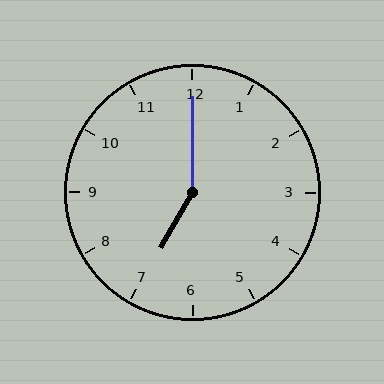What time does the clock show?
7:00.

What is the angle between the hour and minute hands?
Approximately 150 degrees.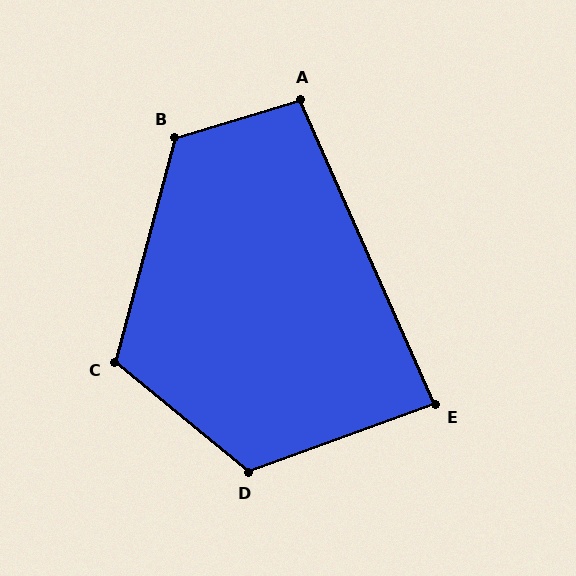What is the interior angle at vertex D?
Approximately 121 degrees (obtuse).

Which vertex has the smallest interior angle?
E, at approximately 86 degrees.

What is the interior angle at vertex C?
Approximately 114 degrees (obtuse).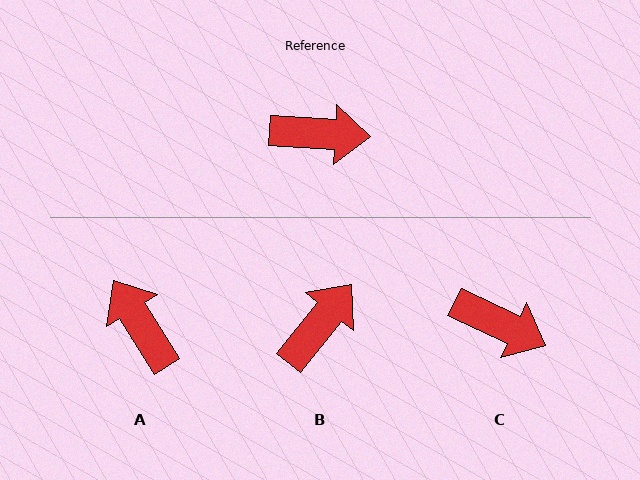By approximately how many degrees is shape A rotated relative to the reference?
Approximately 126 degrees counter-clockwise.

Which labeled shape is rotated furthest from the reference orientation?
A, about 126 degrees away.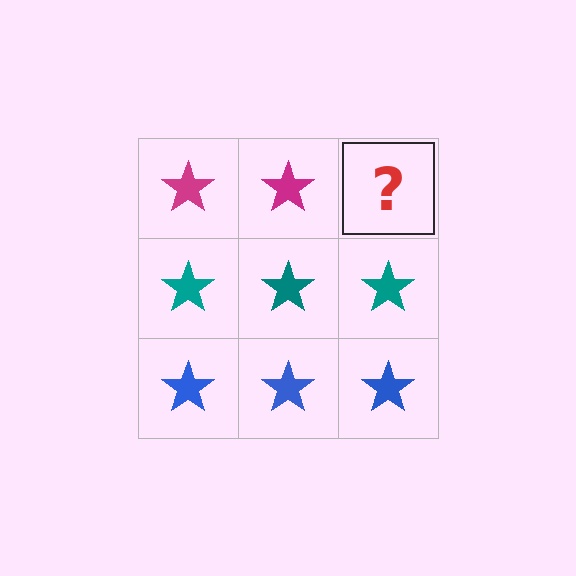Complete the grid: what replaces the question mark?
The question mark should be replaced with a magenta star.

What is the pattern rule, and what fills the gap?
The rule is that each row has a consistent color. The gap should be filled with a magenta star.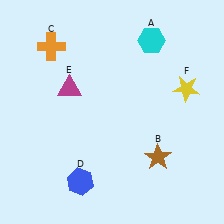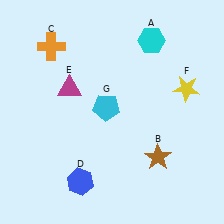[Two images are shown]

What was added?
A cyan pentagon (G) was added in Image 2.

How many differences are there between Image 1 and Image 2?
There is 1 difference between the two images.